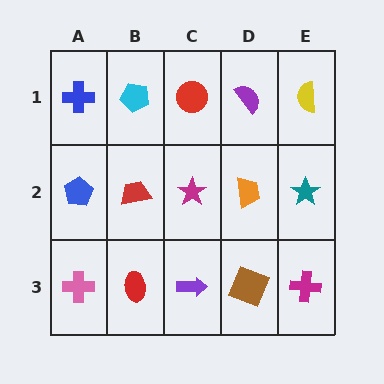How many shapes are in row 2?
5 shapes.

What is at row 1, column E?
A yellow semicircle.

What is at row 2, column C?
A magenta star.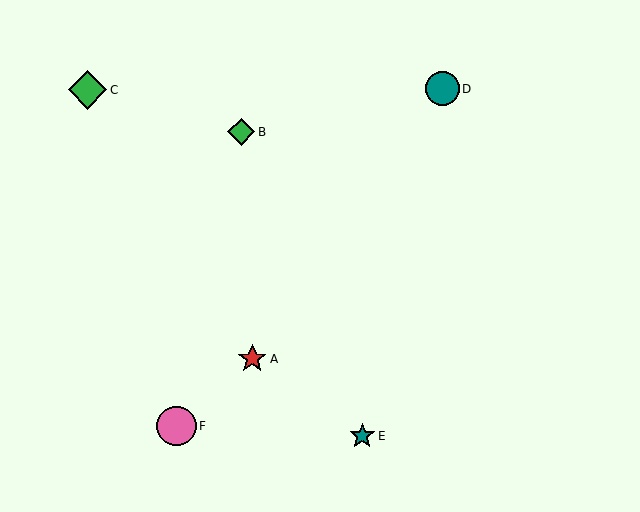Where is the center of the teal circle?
The center of the teal circle is at (442, 89).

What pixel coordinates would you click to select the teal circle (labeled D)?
Click at (442, 89) to select the teal circle D.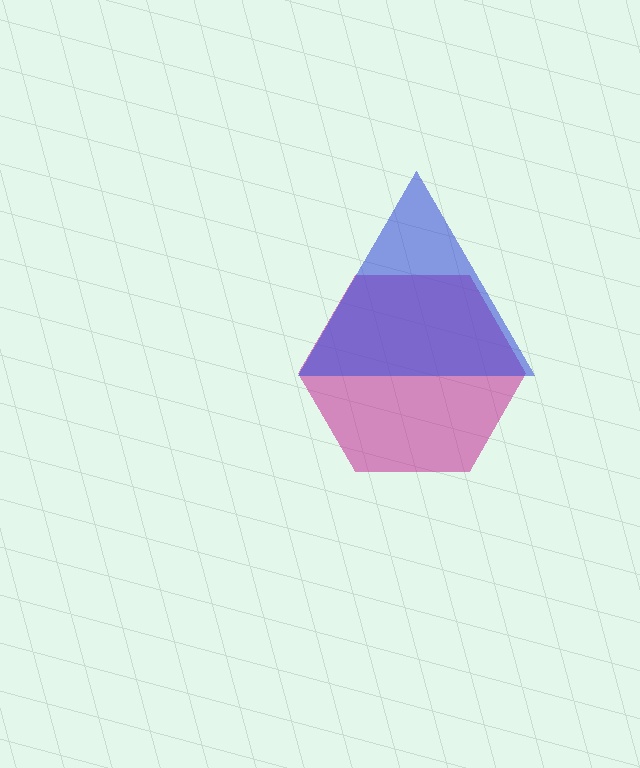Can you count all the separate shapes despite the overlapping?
Yes, there are 2 separate shapes.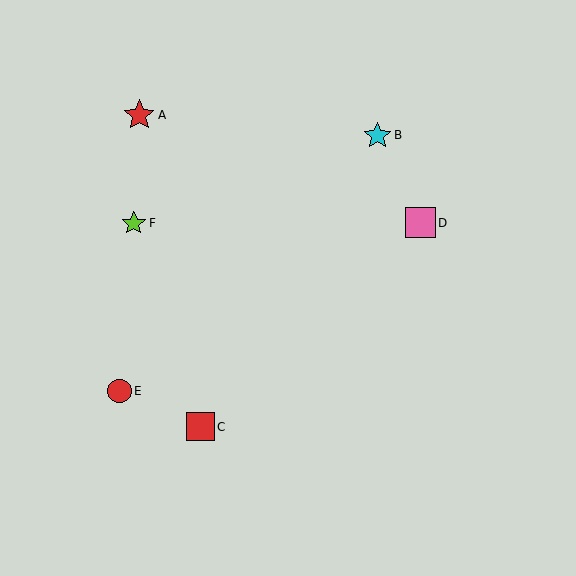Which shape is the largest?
The red star (labeled A) is the largest.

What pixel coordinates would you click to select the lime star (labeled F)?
Click at (134, 223) to select the lime star F.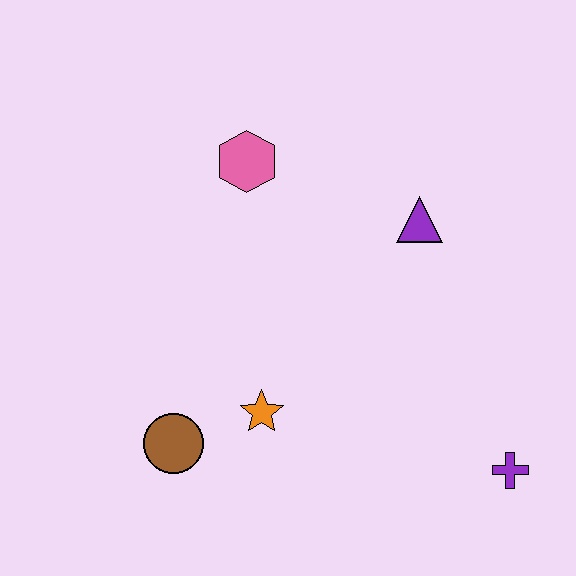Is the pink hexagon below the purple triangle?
No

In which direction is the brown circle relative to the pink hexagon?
The brown circle is below the pink hexagon.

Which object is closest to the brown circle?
The orange star is closest to the brown circle.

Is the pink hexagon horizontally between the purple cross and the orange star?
No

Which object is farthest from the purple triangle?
The brown circle is farthest from the purple triangle.